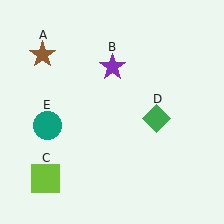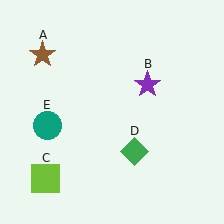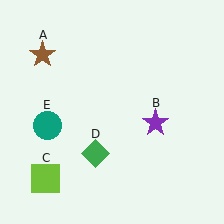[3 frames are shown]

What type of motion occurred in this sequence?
The purple star (object B), green diamond (object D) rotated clockwise around the center of the scene.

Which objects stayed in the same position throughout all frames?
Brown star (object A) and lime square (object C) and teal circle (object E) remained stationary.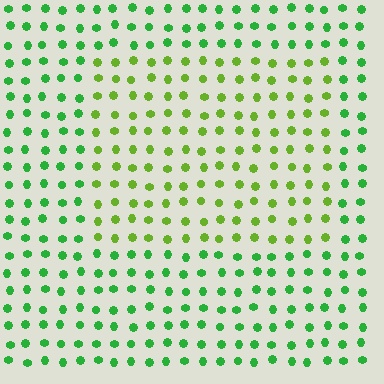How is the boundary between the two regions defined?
The boundary is defined purely by a slight shift in hue (about 34 degrees). Spacing, size, and orientation are identical on both sides.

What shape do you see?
I see a rectangle.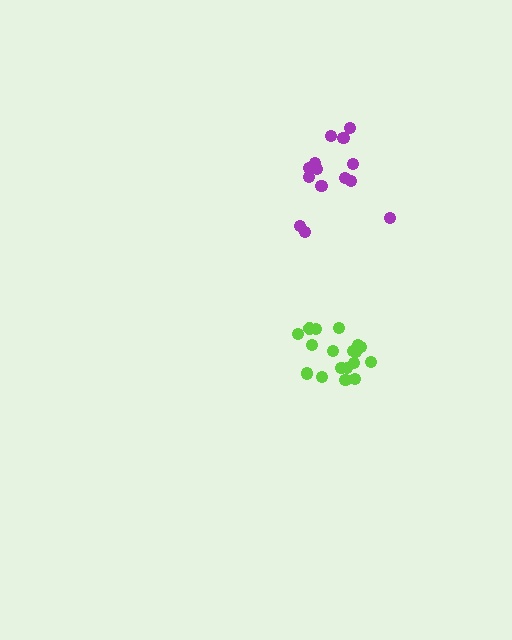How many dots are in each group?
Group 1: 18 dots, Group 2: 14 dots (32 total).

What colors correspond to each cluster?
The clusters are colored: lime, purple.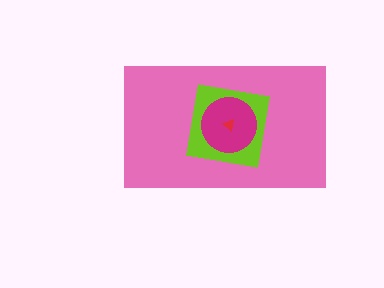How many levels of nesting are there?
4.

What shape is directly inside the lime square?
The magenta circle.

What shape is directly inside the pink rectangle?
The lime square.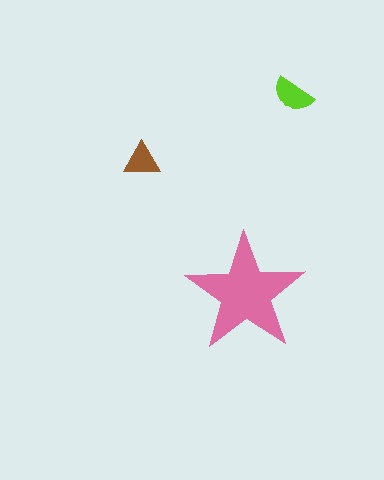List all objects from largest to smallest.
The pink star, the lime semicircle, the brown triangle.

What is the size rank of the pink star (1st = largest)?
1st.